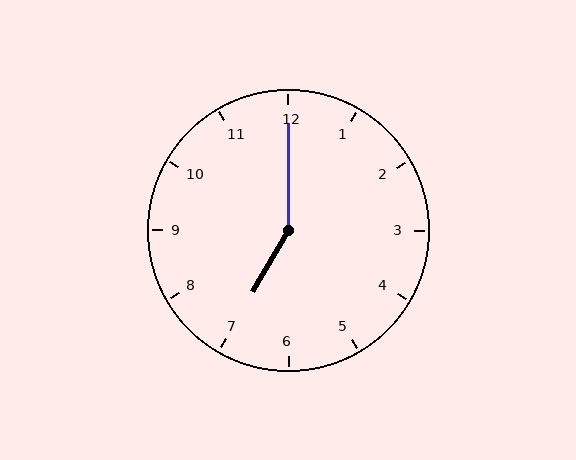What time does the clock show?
7:00.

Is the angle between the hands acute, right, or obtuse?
It is obtuse.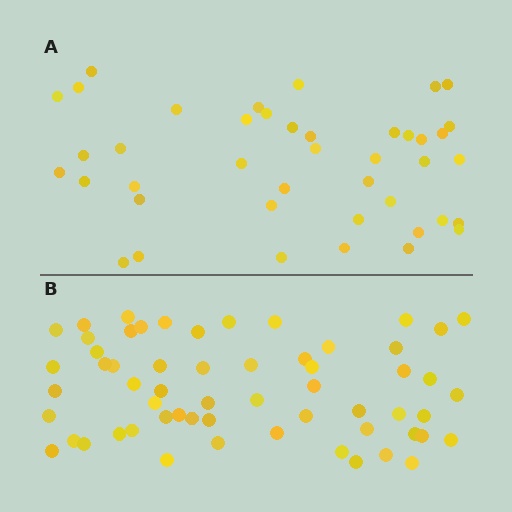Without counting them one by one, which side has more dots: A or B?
Region B (the bottom region) has more dots.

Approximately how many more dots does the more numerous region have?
Region B has approximately 15 more dots than region A.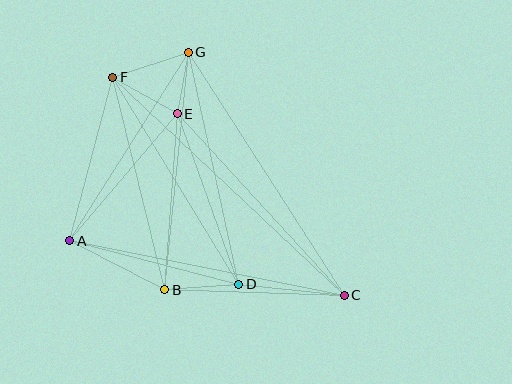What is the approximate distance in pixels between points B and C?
The distance between B and C is approximately 180 pixels.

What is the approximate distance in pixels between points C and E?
The distance between C and E is approximately 247 pixels.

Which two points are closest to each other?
Points E and G are closest to each other.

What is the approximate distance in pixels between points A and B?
The distance between A and B is approximately 107 pixels.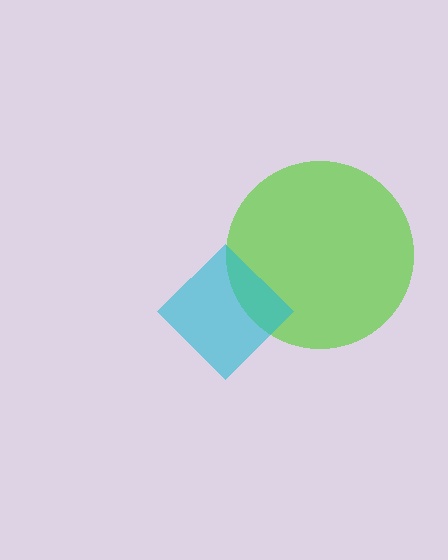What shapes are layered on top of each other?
The layered shapes are: a lime circle, a cyan diamond.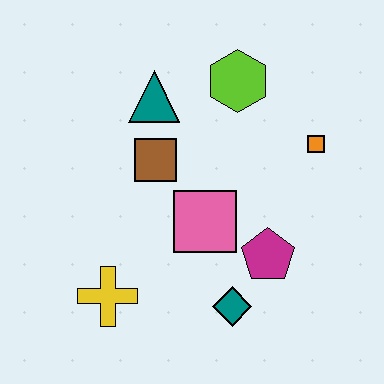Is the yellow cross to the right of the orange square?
No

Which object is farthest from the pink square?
The lime hexagon is farthest from the pink square.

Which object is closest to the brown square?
The teal triangle is closest to the brown square.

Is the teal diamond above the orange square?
No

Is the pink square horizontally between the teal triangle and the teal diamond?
Yes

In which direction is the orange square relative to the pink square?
The orange square is to the right of the pink square.